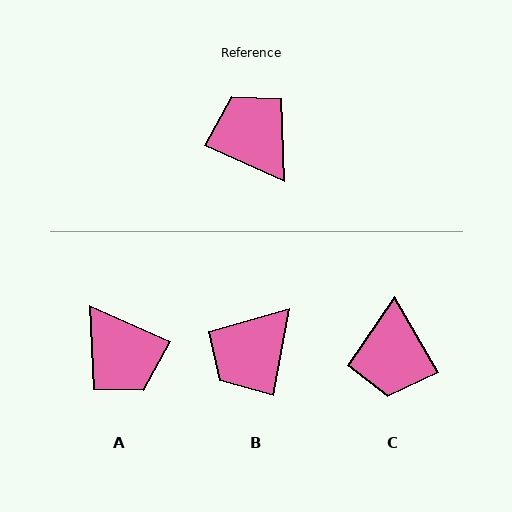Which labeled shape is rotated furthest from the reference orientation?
A, about 180 degrees away.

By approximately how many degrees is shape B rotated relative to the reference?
Approximately 104 degrees counter-clockwise.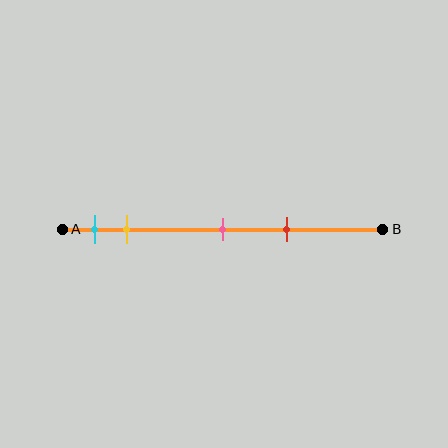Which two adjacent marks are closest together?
The cyan and yellow marks are the closest adjacent pair.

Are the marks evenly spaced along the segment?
No, the marks are not evenly spaced.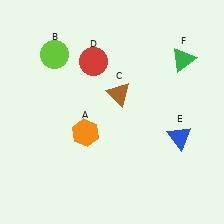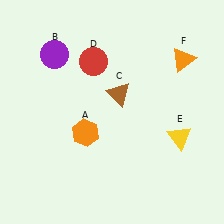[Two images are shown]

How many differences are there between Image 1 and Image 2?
There are 3 differences between the two images.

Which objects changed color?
B changed from lime to purple. E changed from blue to yellow. F changed from green to orange.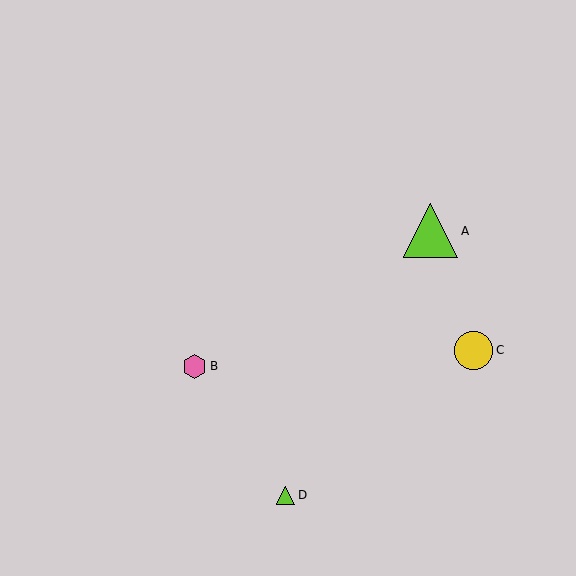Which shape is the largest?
The lime triangle (labeled A) is the largest.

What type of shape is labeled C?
Shape C is a yellow circle.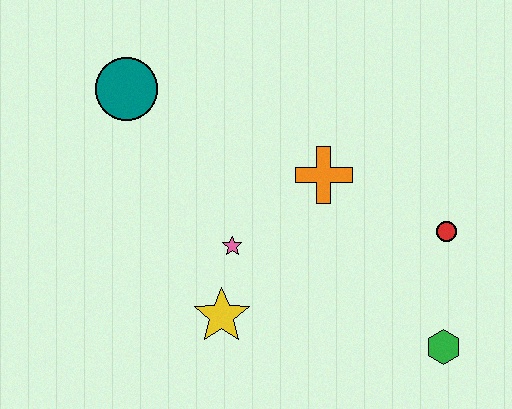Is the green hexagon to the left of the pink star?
No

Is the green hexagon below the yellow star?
Yes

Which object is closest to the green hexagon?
The red circle is closest to the green hexagon.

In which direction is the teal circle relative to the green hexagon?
The teal circle is to the left of the green hexagon.